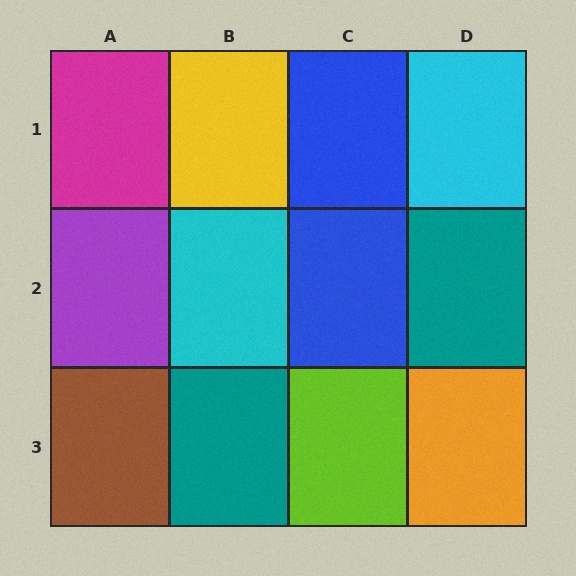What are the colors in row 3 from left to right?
Brown, teal, lime, orange.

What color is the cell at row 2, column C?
Blue.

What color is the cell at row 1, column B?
Yellow.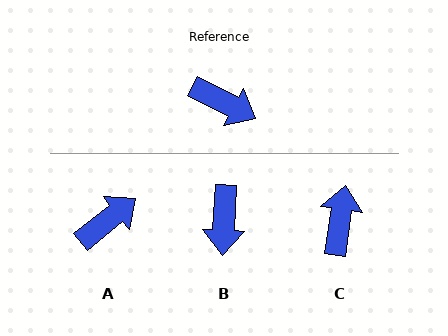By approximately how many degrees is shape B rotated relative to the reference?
Approximately 65 degrees clockwise.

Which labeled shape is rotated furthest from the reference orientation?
C, about 109 degrees away.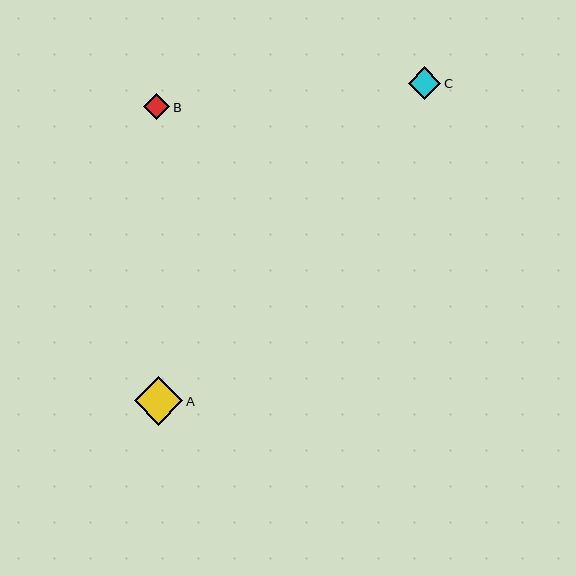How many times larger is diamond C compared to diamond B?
Diamond C is approximately 1.3 times the size of diamond B.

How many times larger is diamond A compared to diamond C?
Diamond A is approximately 1.5 times the size of diamond C.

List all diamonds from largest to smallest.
From largest to smallest: A, C, B.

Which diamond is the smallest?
Diamond B is the smallest with a size of approximately 26 pixels.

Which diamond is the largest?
Diamond A is the largest with a size of approximately 48 pixels.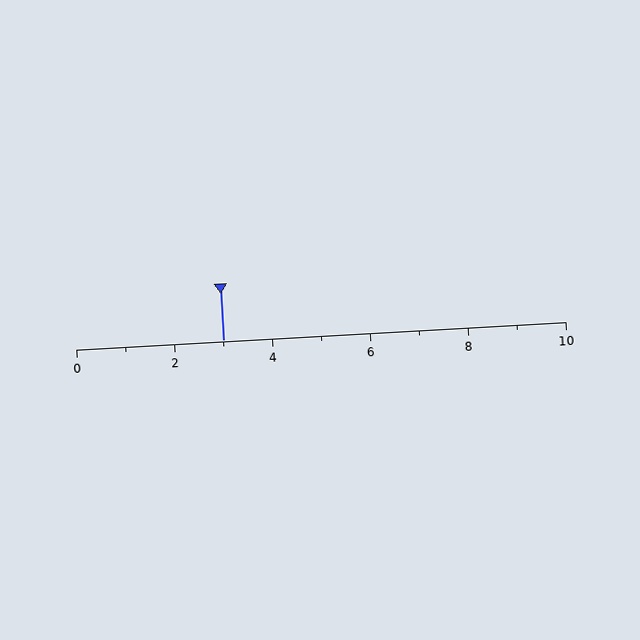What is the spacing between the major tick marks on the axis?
The major ticks are spaced 2 apart.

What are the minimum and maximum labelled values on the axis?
The axis runs from 0 to 10.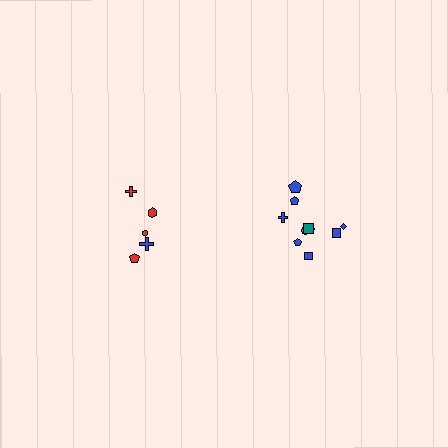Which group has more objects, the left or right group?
The right group.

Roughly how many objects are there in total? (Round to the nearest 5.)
Roughly 15 objects in total.